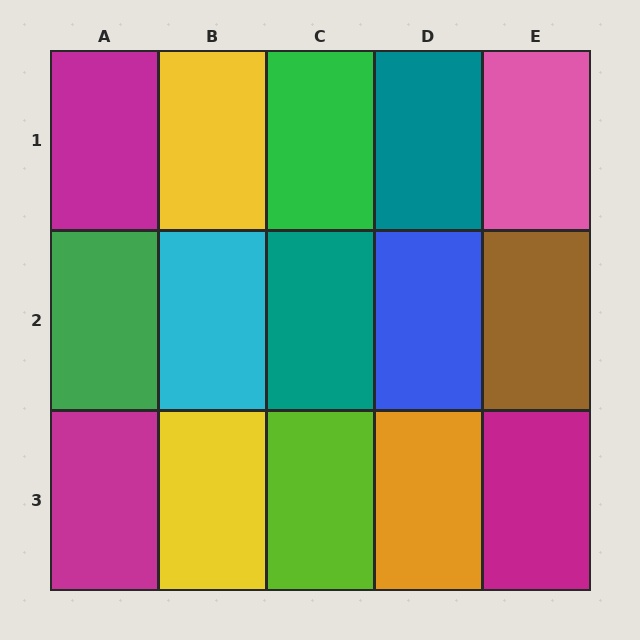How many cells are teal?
2 cells are teal.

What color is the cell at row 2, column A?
Green.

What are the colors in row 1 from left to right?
Magenta, yellow, green, teal, pink.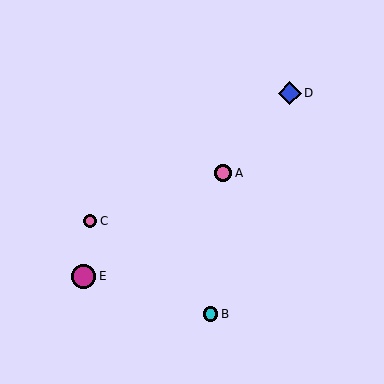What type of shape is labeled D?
Shape D is a blue diamond.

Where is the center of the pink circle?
The center of the pink circle is at (90, 221).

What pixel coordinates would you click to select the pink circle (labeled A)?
Click at (223, 173) to select the pink circle A.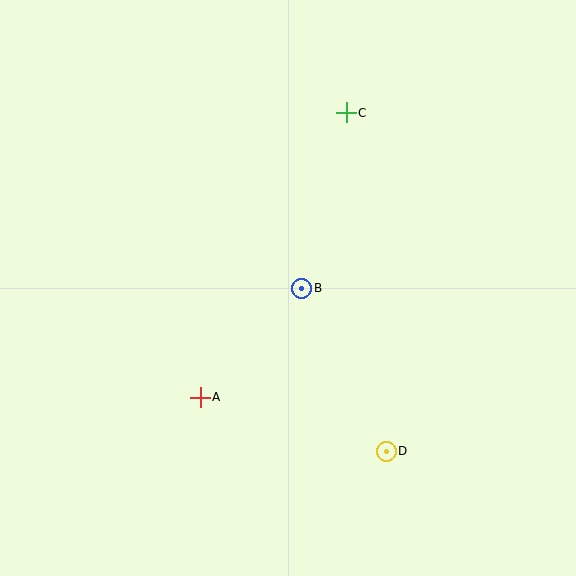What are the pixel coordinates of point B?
Point B is at (302, 288).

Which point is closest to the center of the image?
Point B at (302, 288) is closest to the center.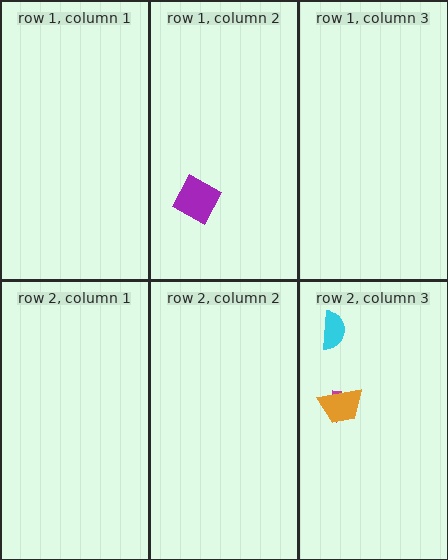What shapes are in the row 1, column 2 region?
The purple square.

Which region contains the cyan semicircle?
The row 2, column 3 region.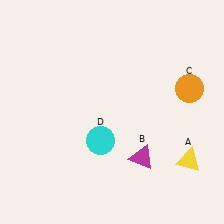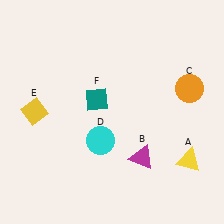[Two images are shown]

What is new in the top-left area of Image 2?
A yellow diamond (E) was added in the top-left area of Image 2.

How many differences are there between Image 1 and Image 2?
There are 2 differences between the two images.